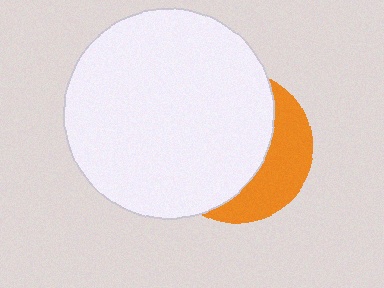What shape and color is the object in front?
The object in front is a white circle.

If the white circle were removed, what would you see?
You would see the complete orange circle.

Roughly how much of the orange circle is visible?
A small part of it is visible (roughly 33%).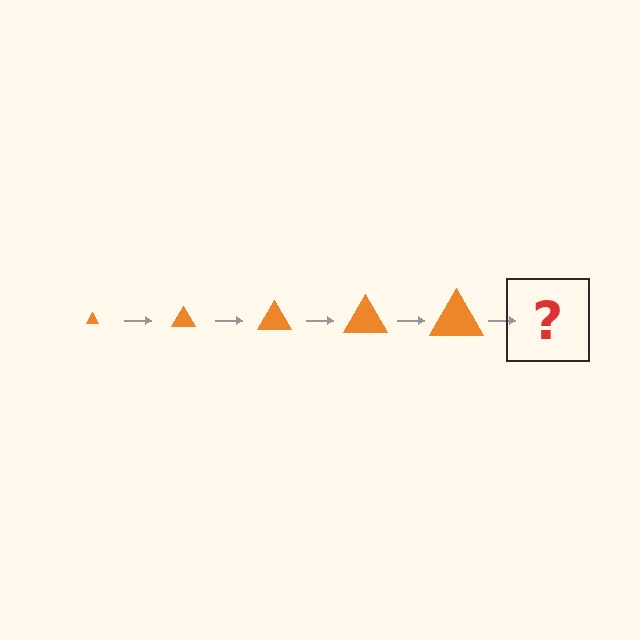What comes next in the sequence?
The next element should be an orange triangle, larger than the previous one.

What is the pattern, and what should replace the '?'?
The pattern is that the triangle gets progressively larger each step. The '?' should be an orange triangle, larger than the previous one.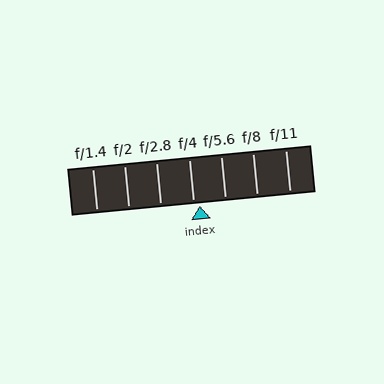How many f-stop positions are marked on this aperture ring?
There are 7 f-stop positions marked.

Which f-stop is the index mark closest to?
The index mark is closest to f/4.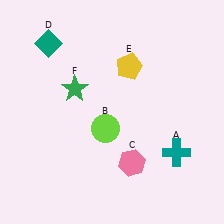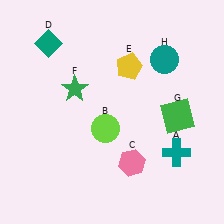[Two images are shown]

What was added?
A green square (G), a teal circle (H) were added in Image 2.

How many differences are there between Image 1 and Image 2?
There are 2 differences between the two images.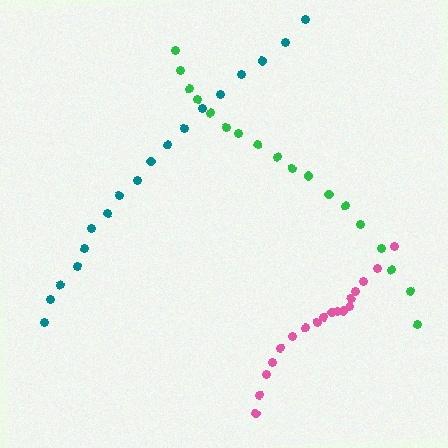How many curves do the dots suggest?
There are 3 distinct paths.